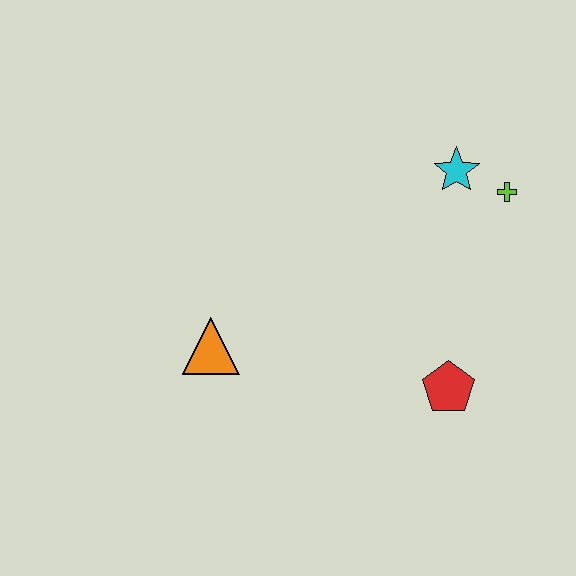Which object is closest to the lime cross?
The cyan star is closest to the lime cross.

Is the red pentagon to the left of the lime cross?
Yes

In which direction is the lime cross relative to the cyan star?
The lime cross is to the right of the cyan star.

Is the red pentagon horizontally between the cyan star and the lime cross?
No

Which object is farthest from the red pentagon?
The orange triangle is farthest from the red pentagon.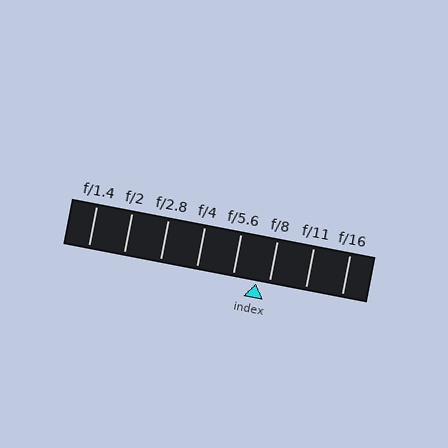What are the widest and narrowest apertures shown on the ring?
The widest aperture shown is f/1.4 and the narrowest is f/16.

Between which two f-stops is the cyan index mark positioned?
The index mark is between f/5.6 and f/8.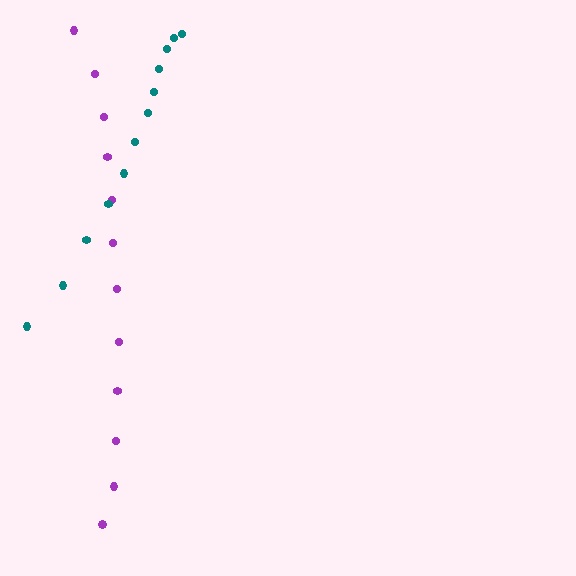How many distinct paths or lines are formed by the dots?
There are 2 distinct paths.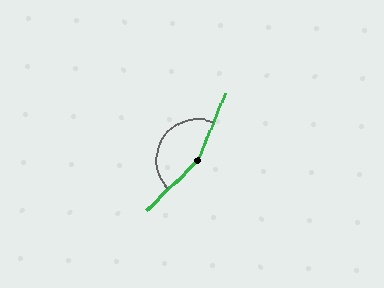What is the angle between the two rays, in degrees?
Approximately 157 degrees.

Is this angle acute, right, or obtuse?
It is obtuse.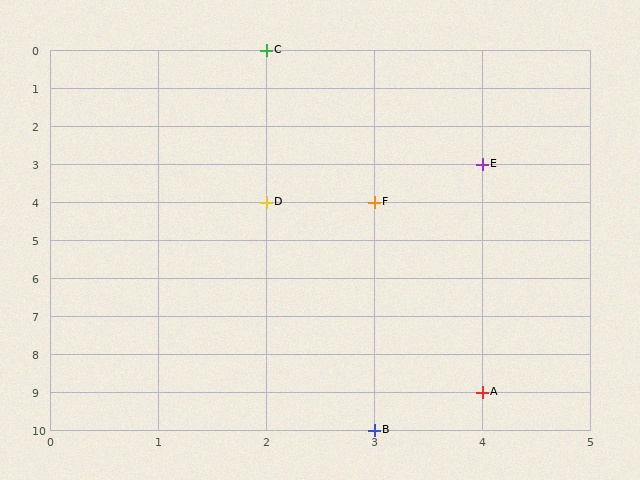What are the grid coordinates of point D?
Point D is at grid coordinates (2, 4).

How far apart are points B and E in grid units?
Points B and E are 1 column and 7 rows apart (about 7.1 grid units diagonally).